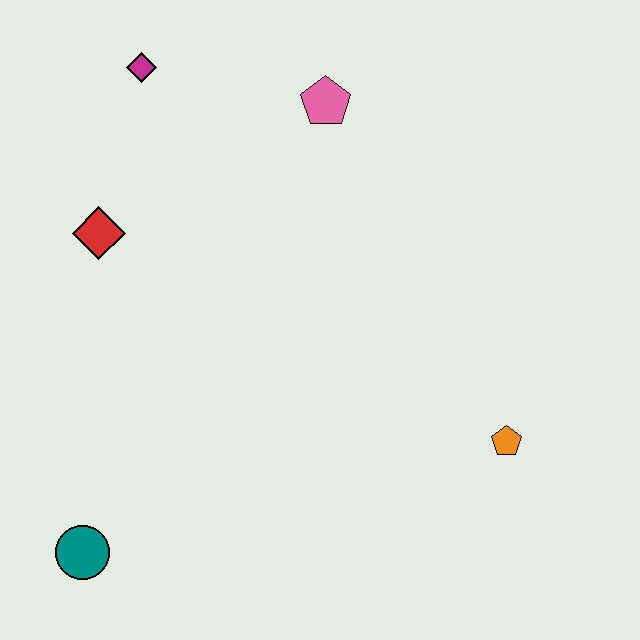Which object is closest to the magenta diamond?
The red diamond is closest to the magenta diamond.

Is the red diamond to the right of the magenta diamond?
No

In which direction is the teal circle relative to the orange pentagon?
The teal circle is to the left of the orange pentagon.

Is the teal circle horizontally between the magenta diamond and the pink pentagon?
No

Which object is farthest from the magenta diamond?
The orange pentagon is farthest from the magenta diamond.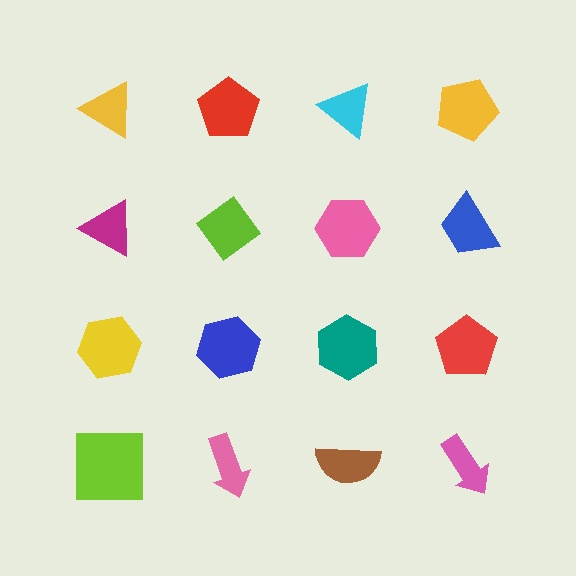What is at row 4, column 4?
A pink arrow.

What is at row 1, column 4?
A yellow pentagon.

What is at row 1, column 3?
A cyan triangle.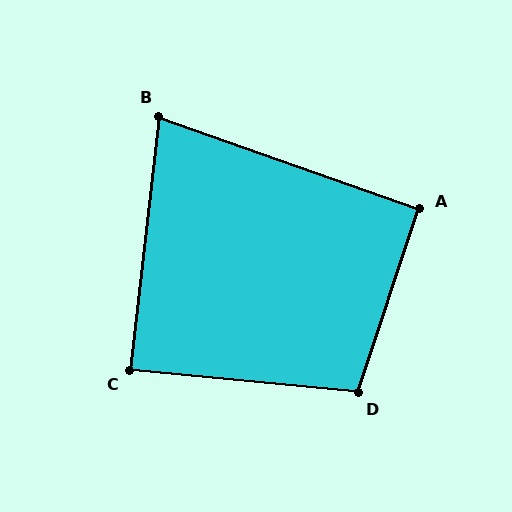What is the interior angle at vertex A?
Approximately 91 degrees (approximately right).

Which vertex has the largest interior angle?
D, at approximately 103 degrees.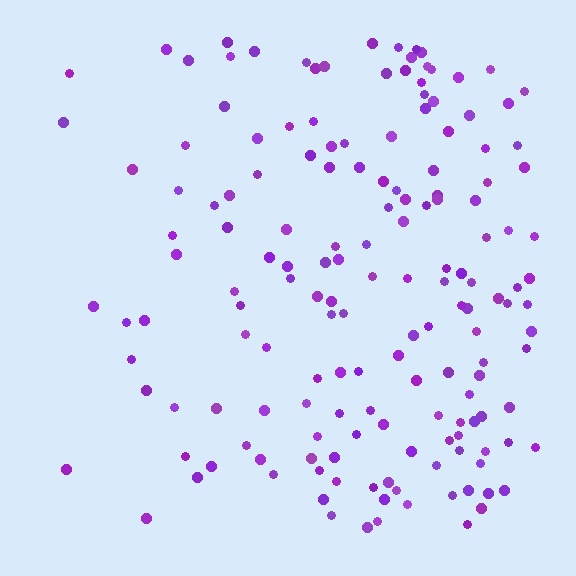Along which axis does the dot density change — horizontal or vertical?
Horizontal.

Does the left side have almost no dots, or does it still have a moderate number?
Still a moderate number, just noticeably fewer than the right.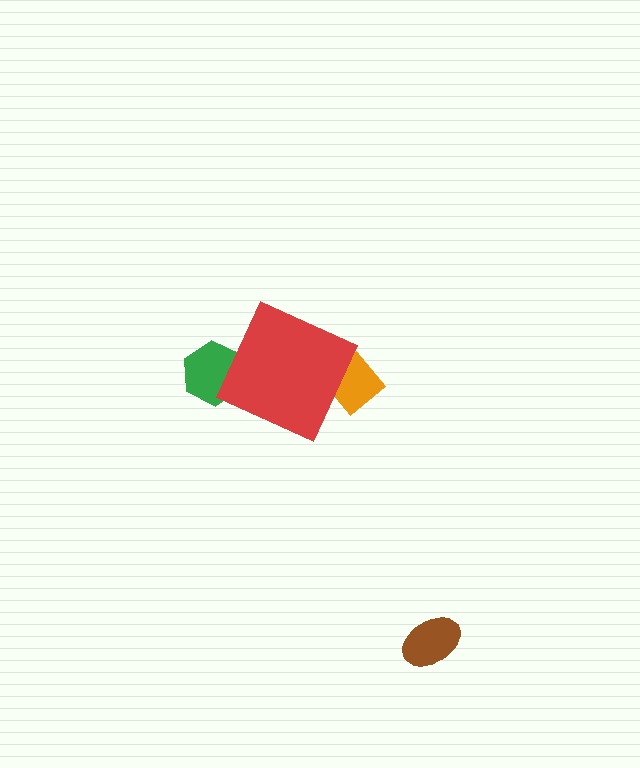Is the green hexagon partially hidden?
Yes, the green hexagon is partially hidden behind the red diamond.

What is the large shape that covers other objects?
A red diamond.